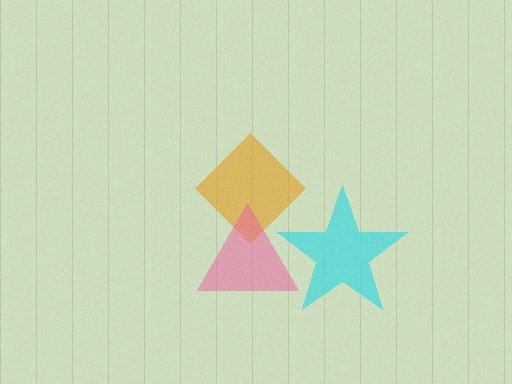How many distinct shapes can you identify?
There are 3 distinct shapes: an orange diamond, a cyan star, a pink triangle.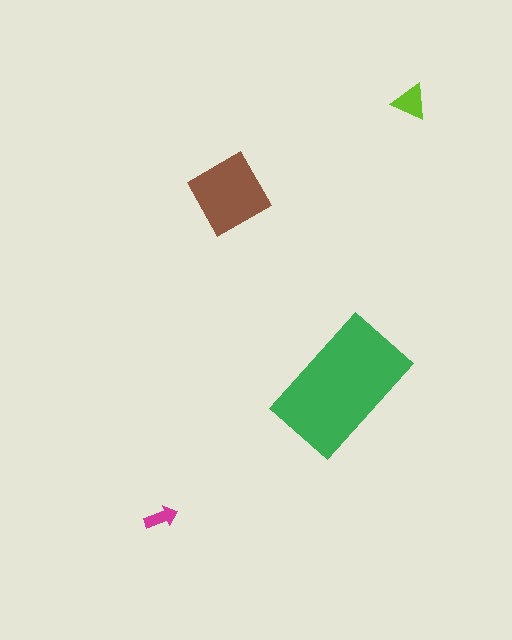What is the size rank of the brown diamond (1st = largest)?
2nd.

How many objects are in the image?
There are 4 objects in the image.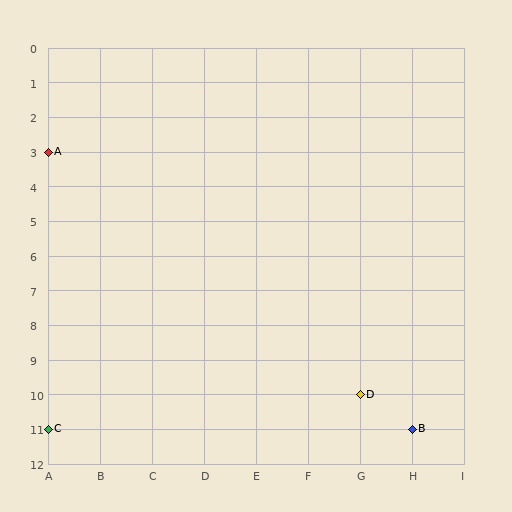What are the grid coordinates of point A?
Point A is at grid coordinates (A, 3).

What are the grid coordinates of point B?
Point B is at grid coordinates (H, 11).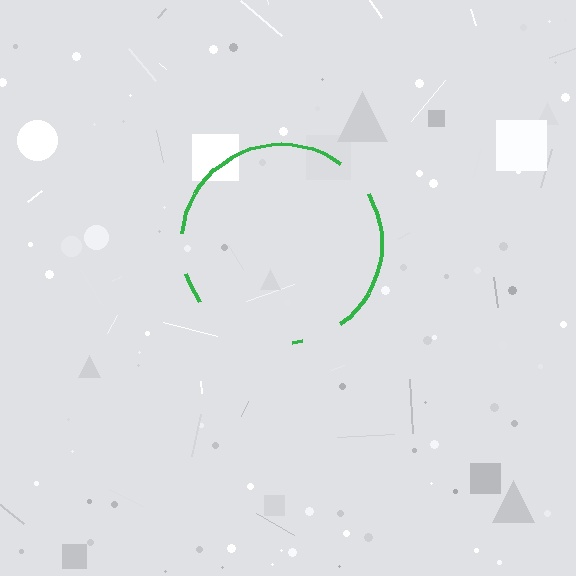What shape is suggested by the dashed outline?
The dashed outline suggests a circle.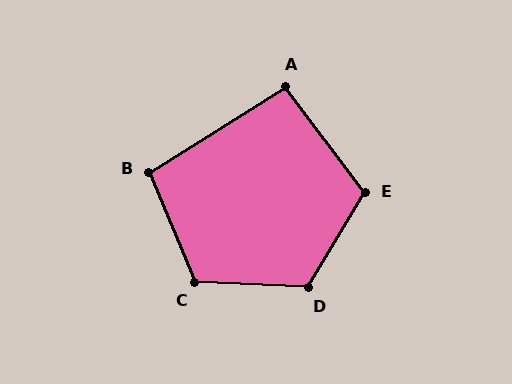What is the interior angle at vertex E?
Approximately 112 degrees (obtuse).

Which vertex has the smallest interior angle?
A, at approximately 95 degrees.